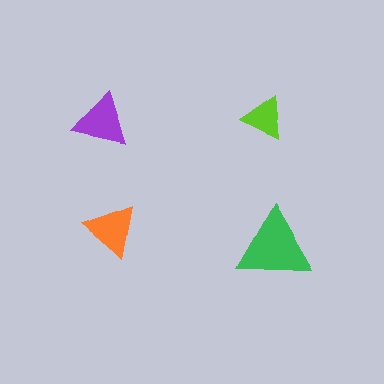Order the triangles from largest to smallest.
the green one, the purple one, the orange one, the lime one.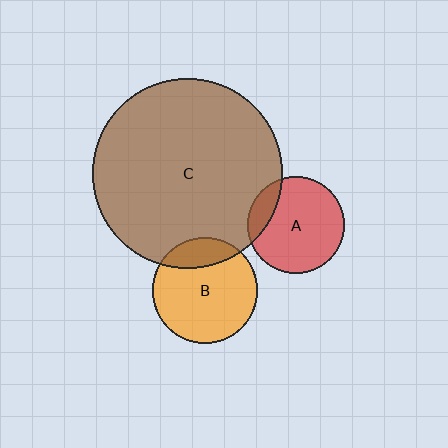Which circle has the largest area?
Circle C (brown).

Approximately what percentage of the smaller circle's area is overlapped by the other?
Approximately 15%.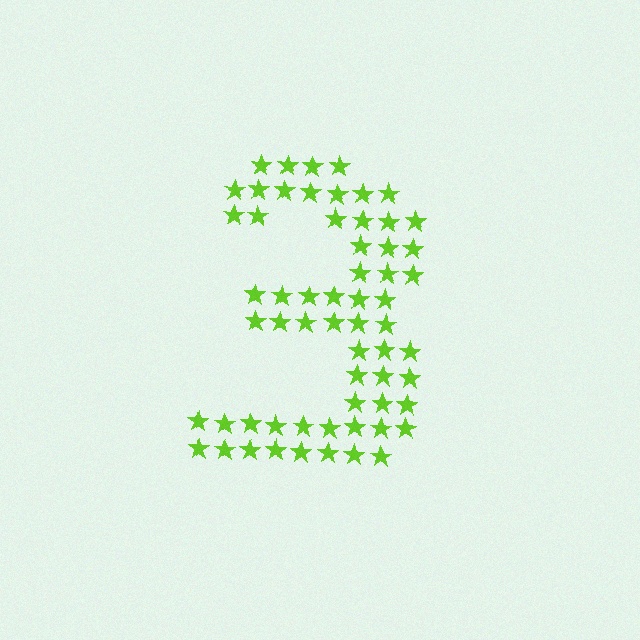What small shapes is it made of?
It is made of small stars.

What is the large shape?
The large shape is the digit 3.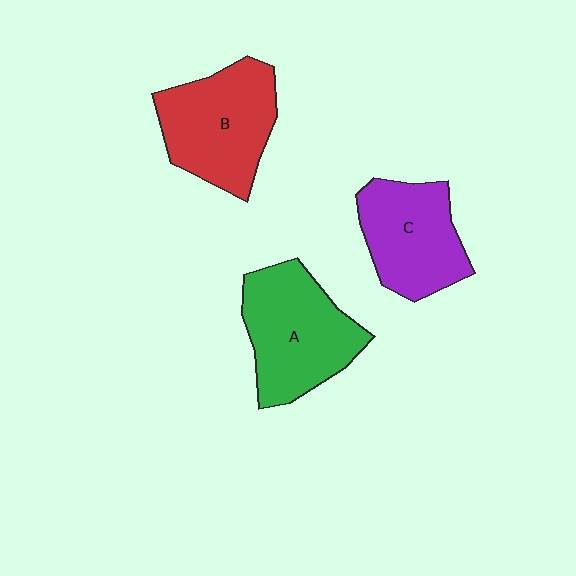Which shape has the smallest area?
Shape C (purple).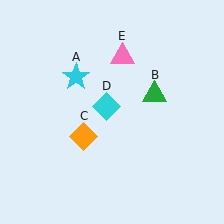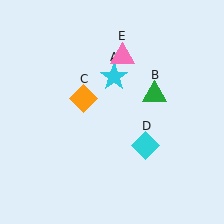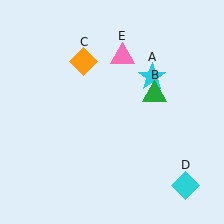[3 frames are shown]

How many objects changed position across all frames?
3 objects changed position: cyan star (object A), orange diamond (object C), cyan diamond (object D).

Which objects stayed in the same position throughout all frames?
Green triangle (object B) and pink triangle (object E) remained stationary.